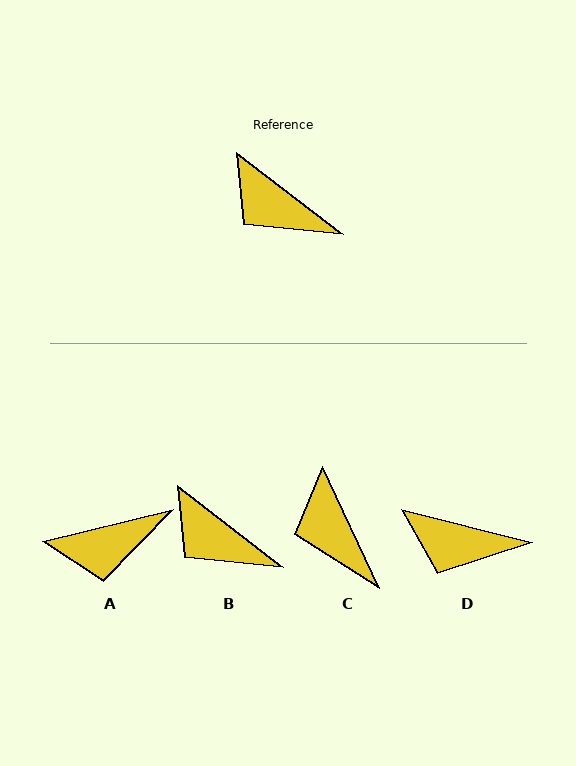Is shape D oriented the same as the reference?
No, it is off by about 23 degrees.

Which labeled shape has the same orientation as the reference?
B.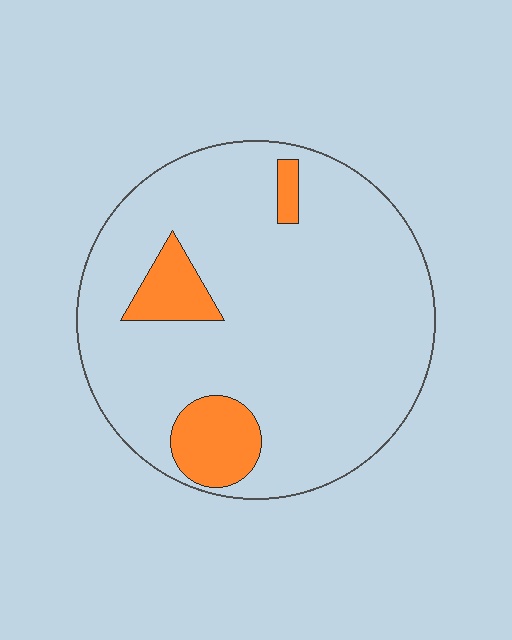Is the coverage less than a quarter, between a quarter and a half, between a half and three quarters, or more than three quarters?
Less than a quarter.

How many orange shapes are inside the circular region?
3.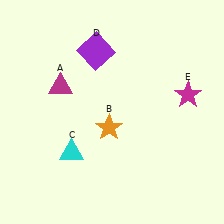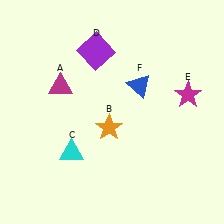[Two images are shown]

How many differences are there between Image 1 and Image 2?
There is 1 difference between the two images.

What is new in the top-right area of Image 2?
A blue triangle (F) was added in the top-right area of Image 2.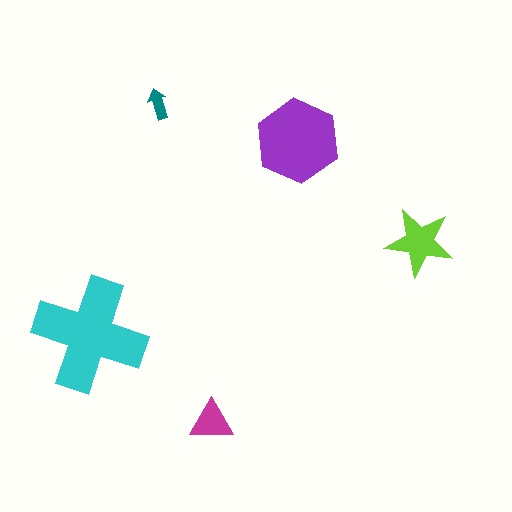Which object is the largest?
The cyan cross.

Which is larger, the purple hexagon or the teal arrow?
The purple hexagon.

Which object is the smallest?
The teal arrow.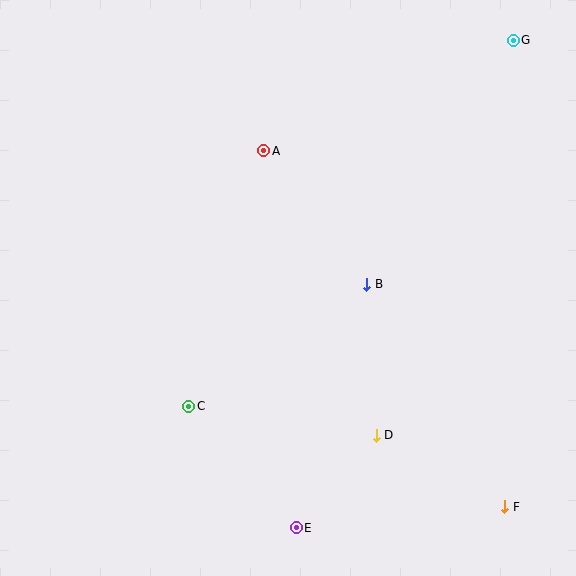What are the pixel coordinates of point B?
Point B is at (367, 284).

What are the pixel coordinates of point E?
Point E is at (296, 528).